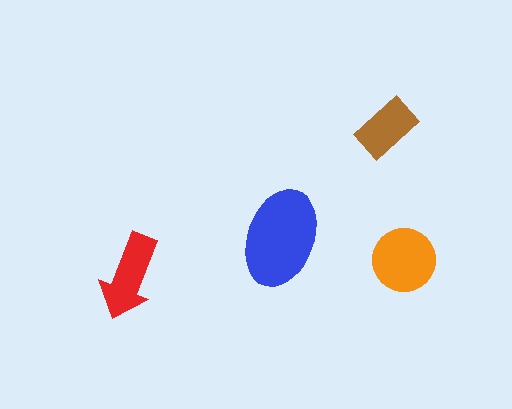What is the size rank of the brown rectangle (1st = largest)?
4th.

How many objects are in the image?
There are 4 objects in the image.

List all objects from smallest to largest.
The brown rectangle, the red arrow, the orange circle, the blue ellipse.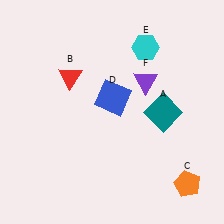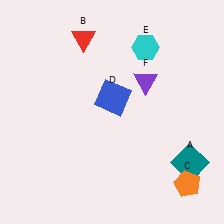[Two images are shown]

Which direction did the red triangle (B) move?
The red triangle (B) moved up.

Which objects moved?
The objects that moved are: the teal square (A), the red triangle (B).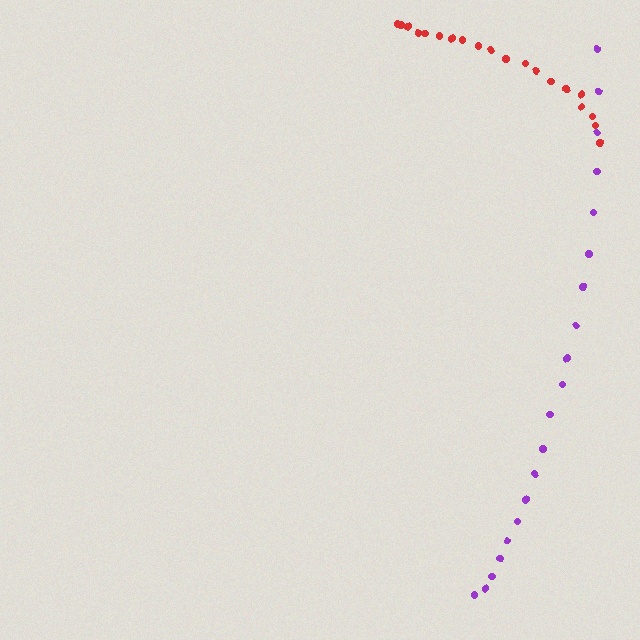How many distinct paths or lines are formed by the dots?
There are 2 distinct paths.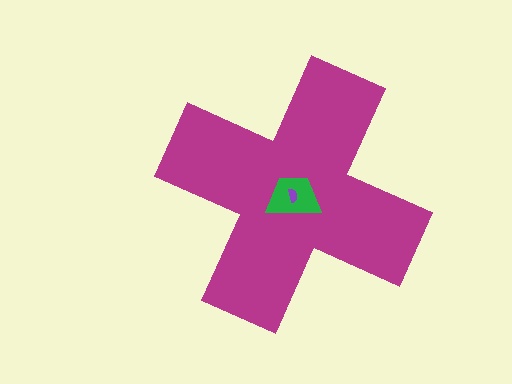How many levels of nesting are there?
3.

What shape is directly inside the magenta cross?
The green trapezoid.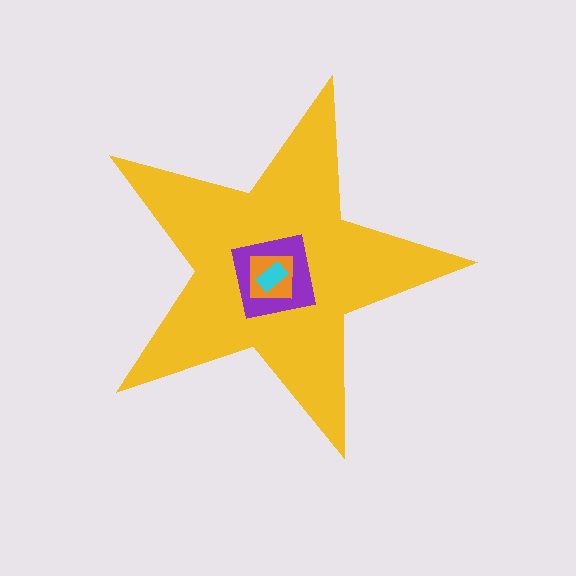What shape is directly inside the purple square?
The orange square.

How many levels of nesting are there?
4.